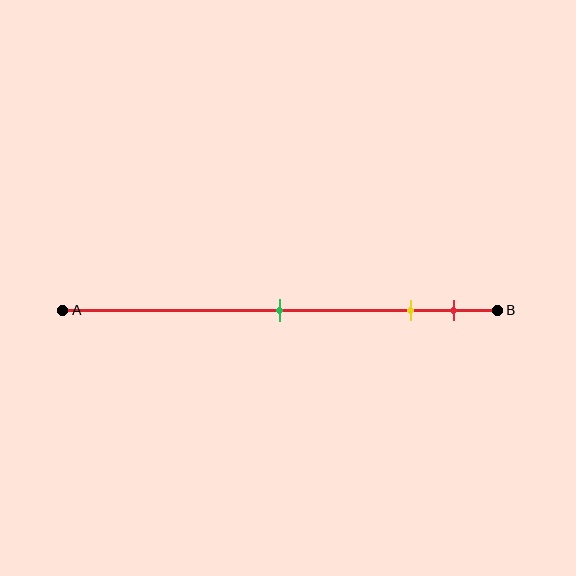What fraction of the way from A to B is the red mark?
The red mark is approximately 90% (0.9) of the way from A to B.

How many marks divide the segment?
There are 3 marks dividing the segment.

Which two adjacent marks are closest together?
The yellow and red marks are the closest adjacent pair.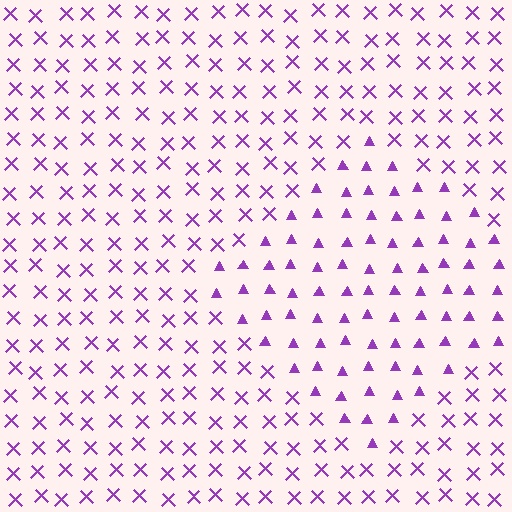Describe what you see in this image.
The image is filled with small purple elements arranged in a uniform grid. A diamond-shaped region contains triangles, while the surrounding area contains X marks. The boundary is defined purely by the change in element shape.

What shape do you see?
I see a diamond.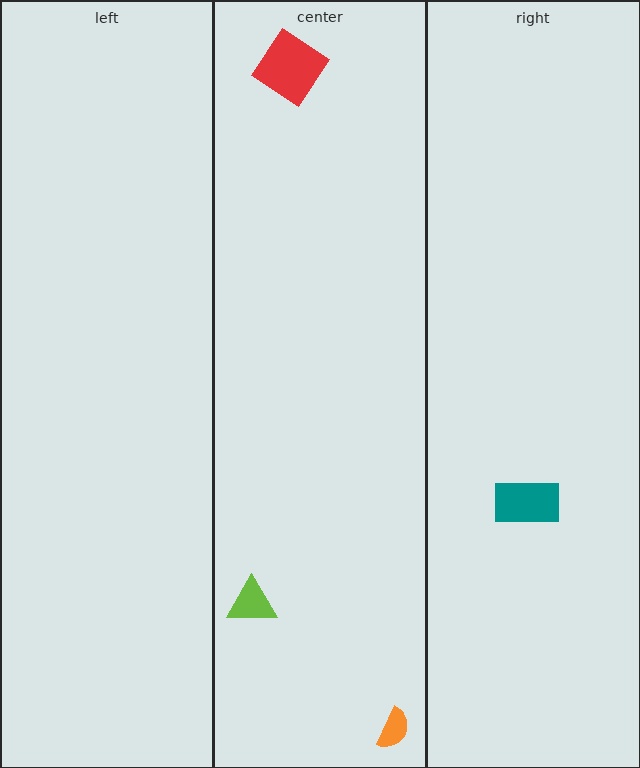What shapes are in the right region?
The teal rectangle.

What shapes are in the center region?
The red diamond, the lime triangle, the orange semicircle.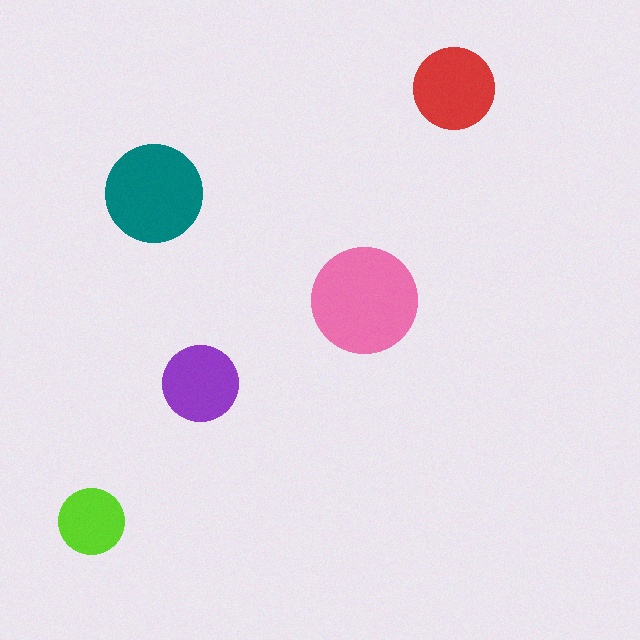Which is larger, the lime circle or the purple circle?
The purple one.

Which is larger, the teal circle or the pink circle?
The pink one.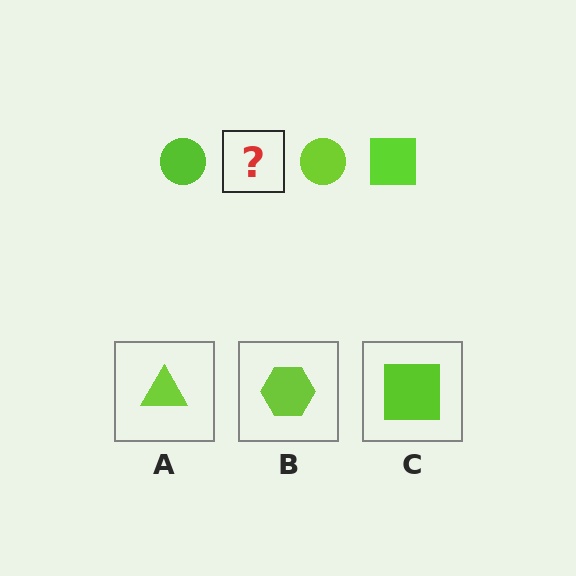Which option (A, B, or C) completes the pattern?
C.